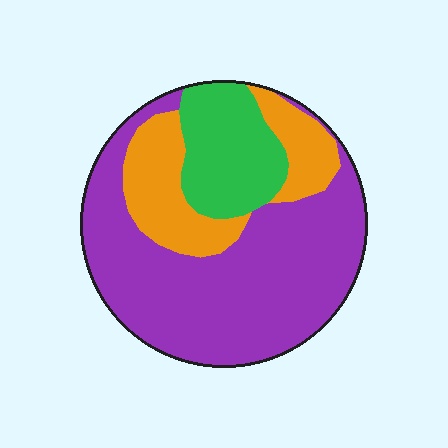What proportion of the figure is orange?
Orange covers around 20% of the figure.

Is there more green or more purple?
Purple.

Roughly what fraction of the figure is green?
Green covers roughly 20% of the figure.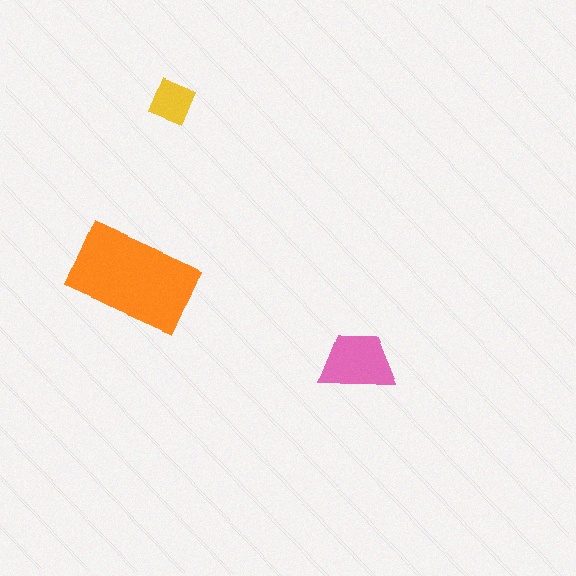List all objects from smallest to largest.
The yellow diamond, the pink trapezoid, the orange rectangle.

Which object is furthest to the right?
The pink trapezoid is rightmost.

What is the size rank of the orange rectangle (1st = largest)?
1st.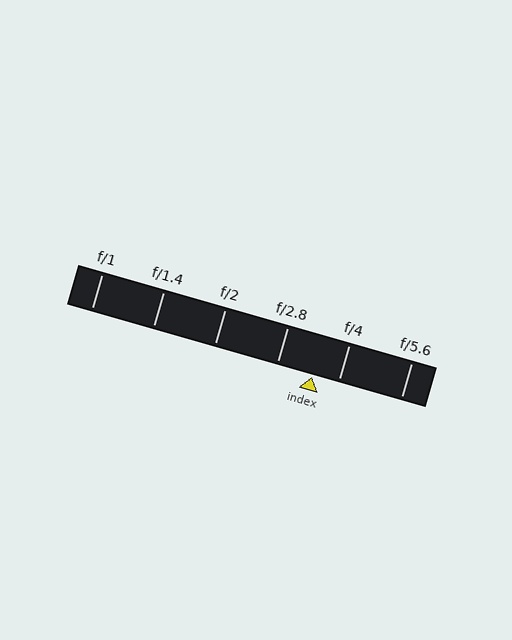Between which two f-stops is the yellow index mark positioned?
The index mark is between f/2.8 and f/4.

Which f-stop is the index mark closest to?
The index mark is closest to f/4.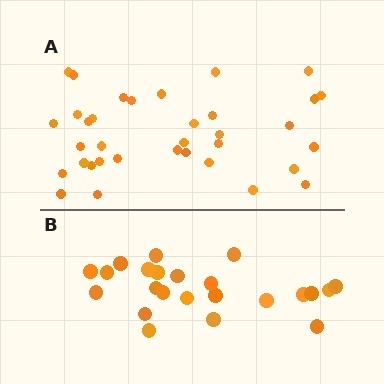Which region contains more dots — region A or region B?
Region A (the top region) has more dots.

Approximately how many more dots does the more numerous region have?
Region A has roughly 12 or so more dots than region B.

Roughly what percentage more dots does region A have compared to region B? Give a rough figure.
About 50% more.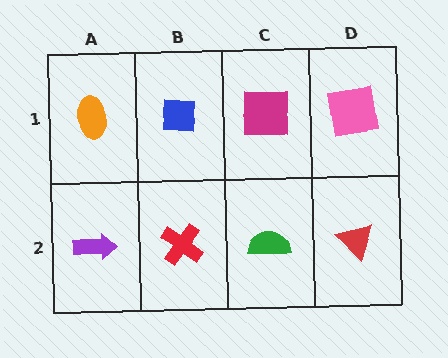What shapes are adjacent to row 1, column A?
A purple arrow (row 2, column A), a blue square (row 1, column B).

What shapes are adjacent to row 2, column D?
A pink square (row 1, column D), a green semicircle (row 2, column C).